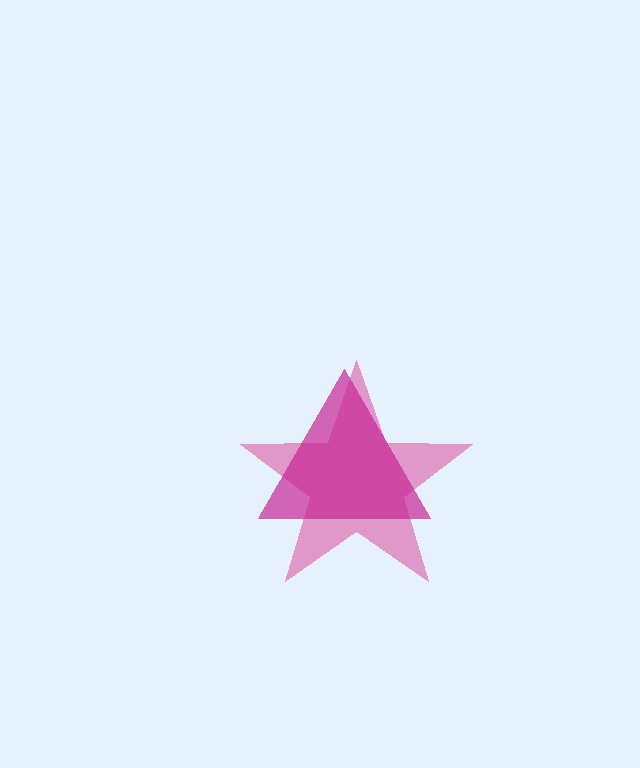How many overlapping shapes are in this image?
There are 2 overlapping shapes in the image.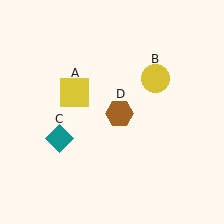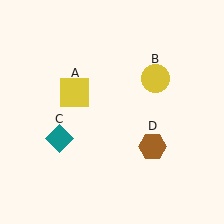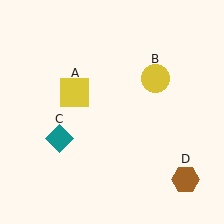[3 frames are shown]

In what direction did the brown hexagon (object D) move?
The brown hexagon (object D) moved down and to the right.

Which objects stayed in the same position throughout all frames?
Yellow square (object A) and yellow circle (object B) and teal diamond (object C) remained stationary.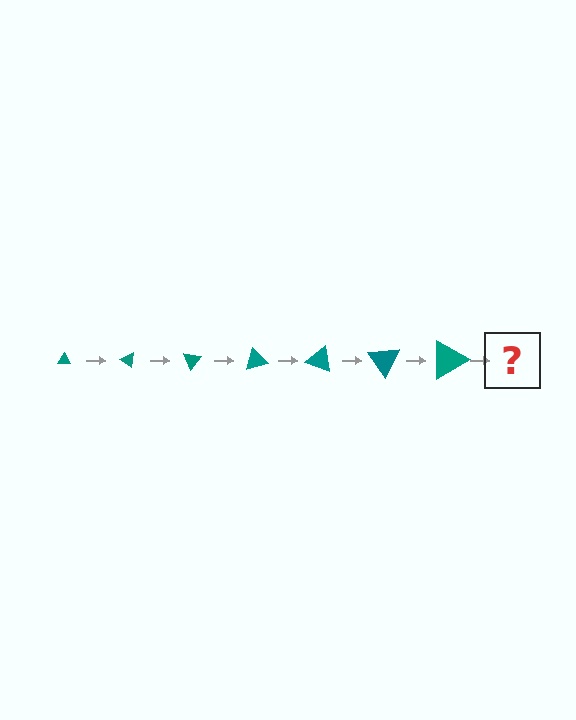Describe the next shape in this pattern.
It should be a triangle, larger than the previous one and rotated 245 degrees from the start.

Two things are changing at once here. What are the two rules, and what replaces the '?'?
The two rules are that the triangle grows larger each step and it rotates 35 degrees each step. The '?' should be a triangle, larger than the previous one and rotated 245 degrees from the start.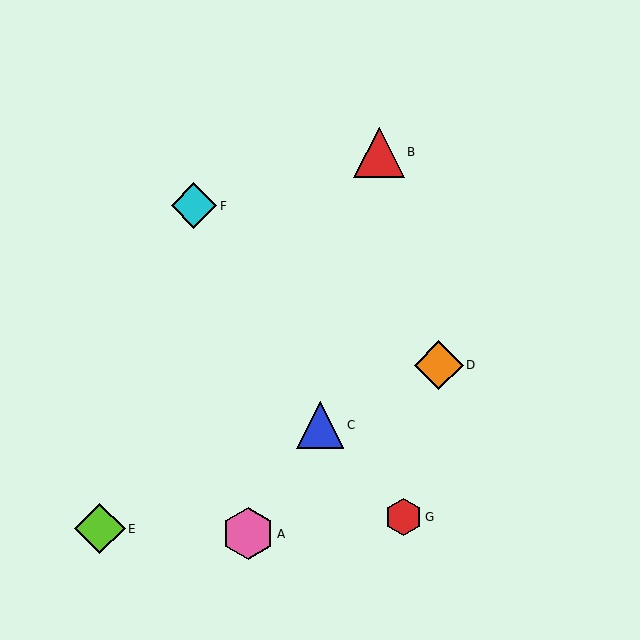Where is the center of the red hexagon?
The center of the red hexagon is at (404, 517).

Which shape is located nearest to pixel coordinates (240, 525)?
The pink hexagon (labeled A) at (248, 534) is nearest to that location.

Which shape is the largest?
The pink hexagon (labeled A) is the largest.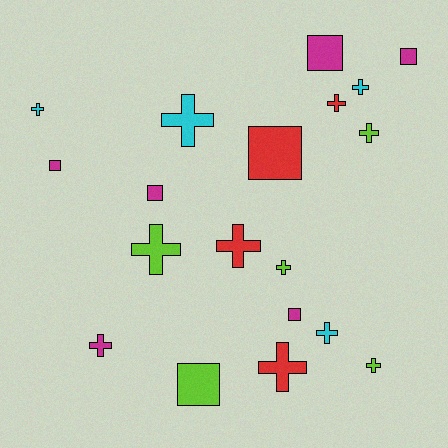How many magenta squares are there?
There are 5 magenta squares.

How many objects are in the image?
There are 19 objects.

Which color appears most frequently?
Magenta, with 6 objects.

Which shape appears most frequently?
Cross, with 12 objects.